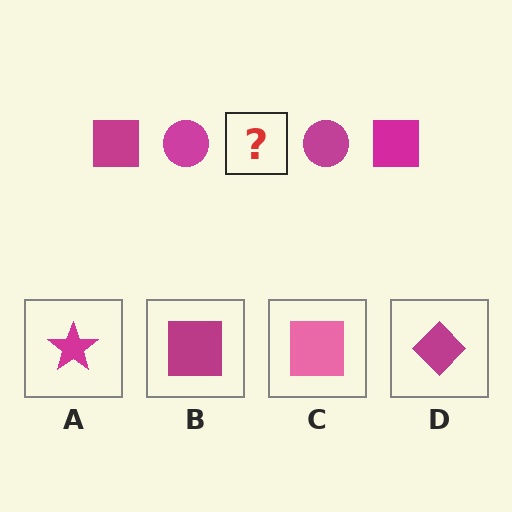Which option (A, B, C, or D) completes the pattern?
B.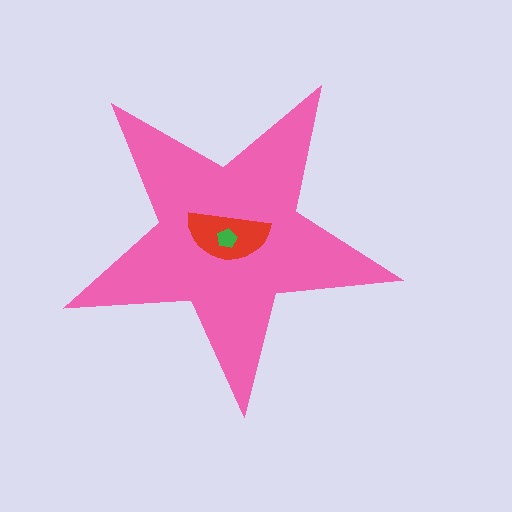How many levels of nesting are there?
3.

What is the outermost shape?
The pink star.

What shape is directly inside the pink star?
The red semicircle.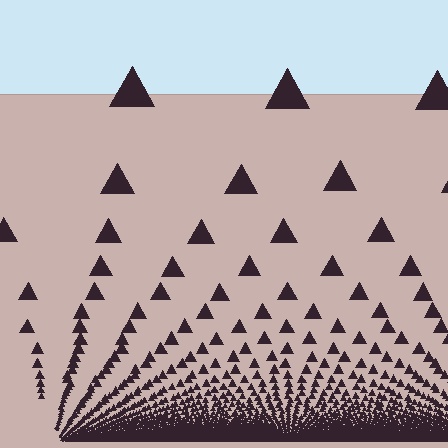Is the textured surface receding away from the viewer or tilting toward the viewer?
The surface appears to tilt toward the viewer. Texture elements get larger and sparser toward the top.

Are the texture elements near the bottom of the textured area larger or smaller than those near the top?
Smaller. The gradient is inverted — elements near the bottom are smaller and denser.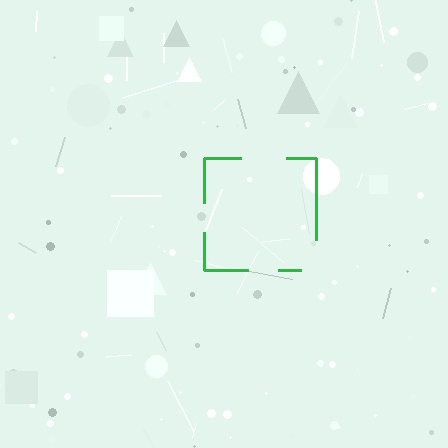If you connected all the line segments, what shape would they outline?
They would outline a square.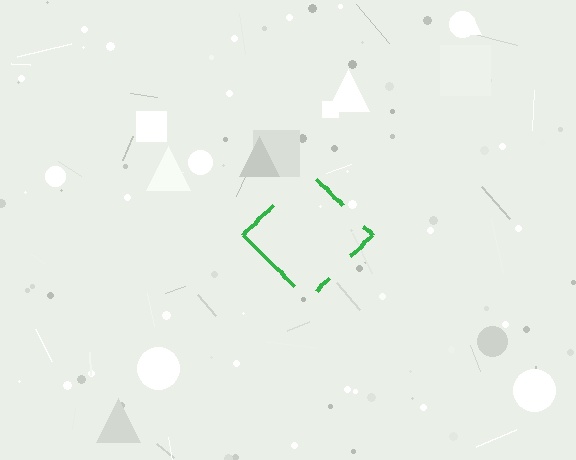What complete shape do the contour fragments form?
The contour fragments form a diamond.